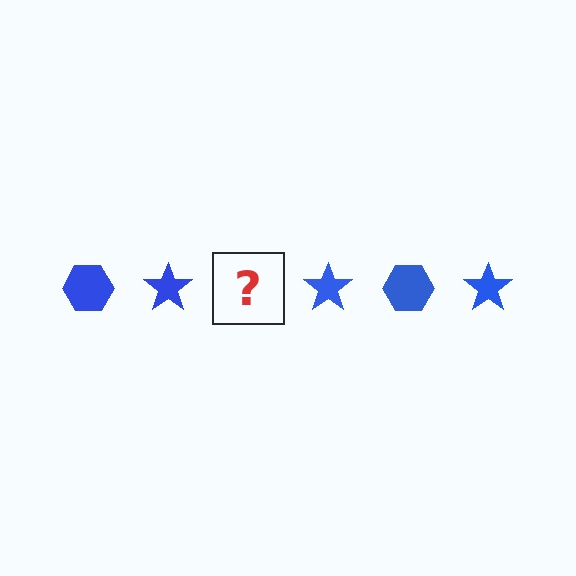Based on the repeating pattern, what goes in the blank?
The blank should be a blue hexagon.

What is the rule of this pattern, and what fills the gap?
The rule is that the pattern cycles through hexagon, star shapes in blue. The gap should be filled with a blue hexagon.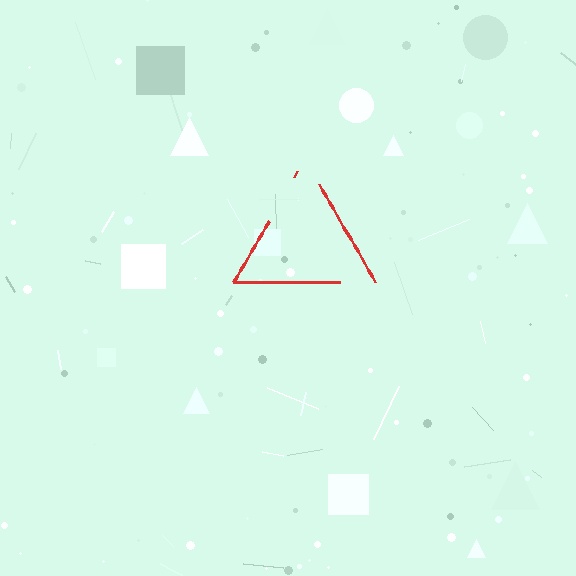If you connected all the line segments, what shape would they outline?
They would outline a triangle.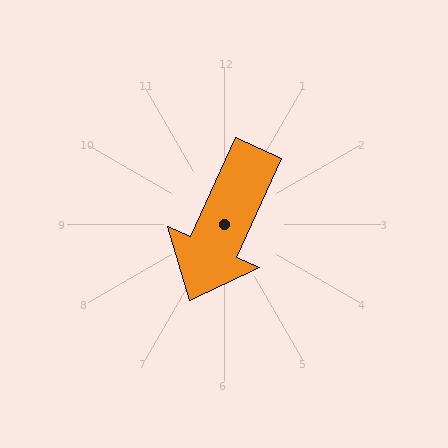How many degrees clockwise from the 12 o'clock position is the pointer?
Approximately 204 degrees.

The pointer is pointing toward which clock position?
Roughly 7 o'clock.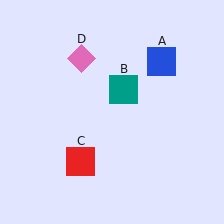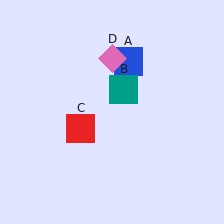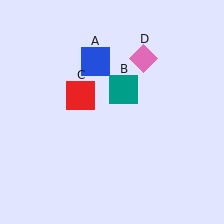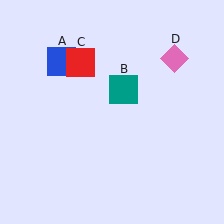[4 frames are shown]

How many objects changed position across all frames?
3 objects changed position: blue square (object A), red square (object C), pink diamond (object D).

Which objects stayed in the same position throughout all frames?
Teal square (object B) remained stationary.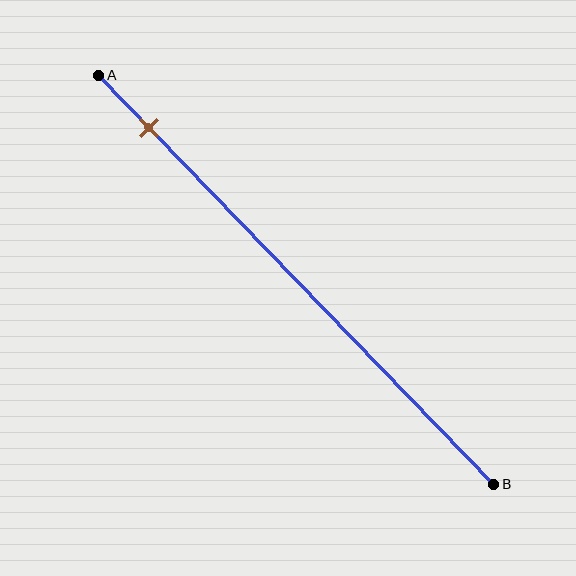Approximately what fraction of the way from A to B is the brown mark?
The brown mark is approximately 15% of the way from A to B.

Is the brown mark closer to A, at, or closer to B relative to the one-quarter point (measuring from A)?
The brown mark is closer to point A than the one-quarter point of segment AB.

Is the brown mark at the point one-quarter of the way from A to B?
No, the mark is at about 15% from A, not at the 25% one-quarter point.